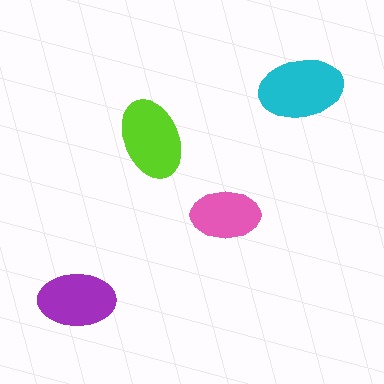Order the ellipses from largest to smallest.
the cyan one, the lime one, the purple one, the pink one.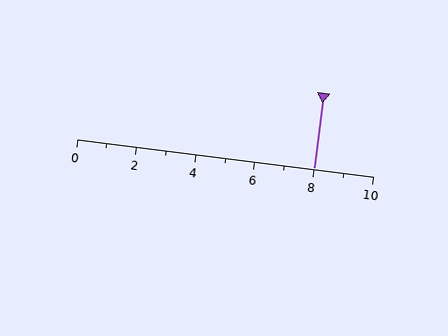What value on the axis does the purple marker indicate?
The marker indicates approximately 8.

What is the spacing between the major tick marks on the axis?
The major ticks are spaced 2 apart.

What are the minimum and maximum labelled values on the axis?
The axis runs from 0 to 10.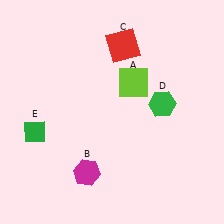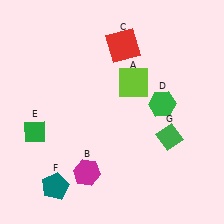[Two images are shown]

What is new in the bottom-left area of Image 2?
A teal pentagon (F) was added in the bottom-left area of Image 2.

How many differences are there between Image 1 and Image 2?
There are 2 differences between the two images.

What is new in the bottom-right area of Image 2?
A green diamond (G) was added in the bottom-right area of Image 2.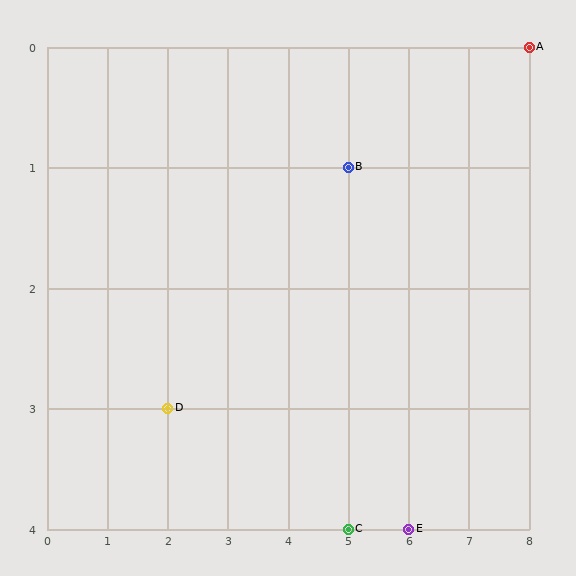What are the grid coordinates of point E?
Point E is at grid coordinates (6, 4).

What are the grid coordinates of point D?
Point D is at grid coordinates (2, 3).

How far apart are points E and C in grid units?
Points E and C are 1 column apart.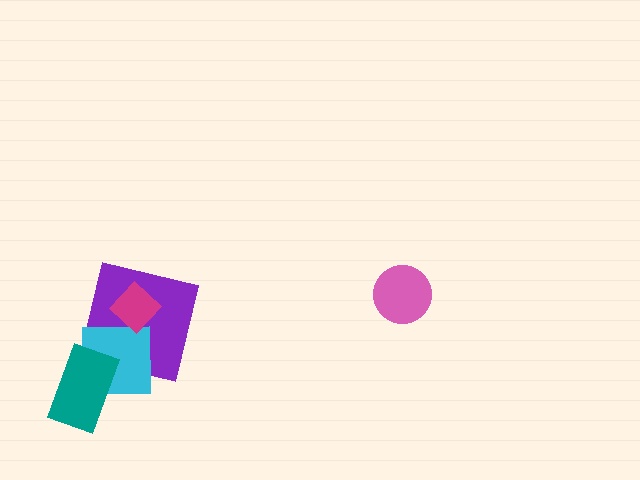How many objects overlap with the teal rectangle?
1 object overlaps with the teal rectangle.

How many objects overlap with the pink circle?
0 objects overlap with the pink circle.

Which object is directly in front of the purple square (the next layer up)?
The cyan square is directly in front of the purple square.